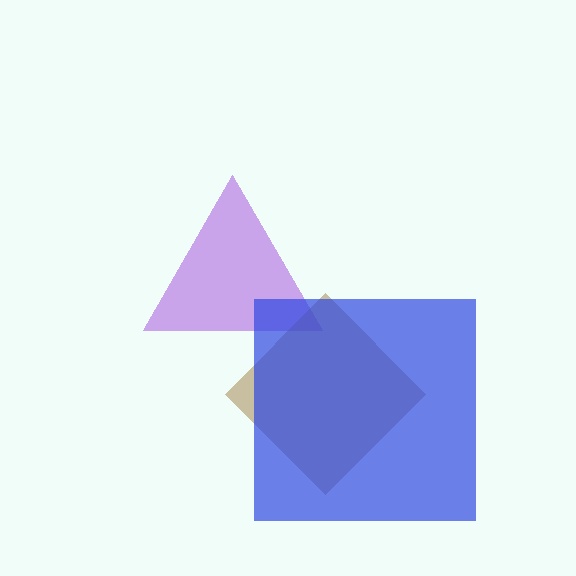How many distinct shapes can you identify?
There are 3 distinct shapes: a purple triangle, a brown diamond, a blue square.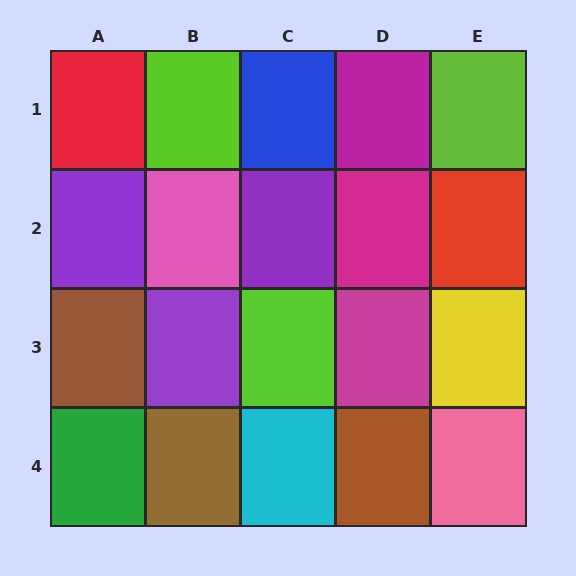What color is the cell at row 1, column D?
Magenta.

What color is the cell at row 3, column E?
Yellow.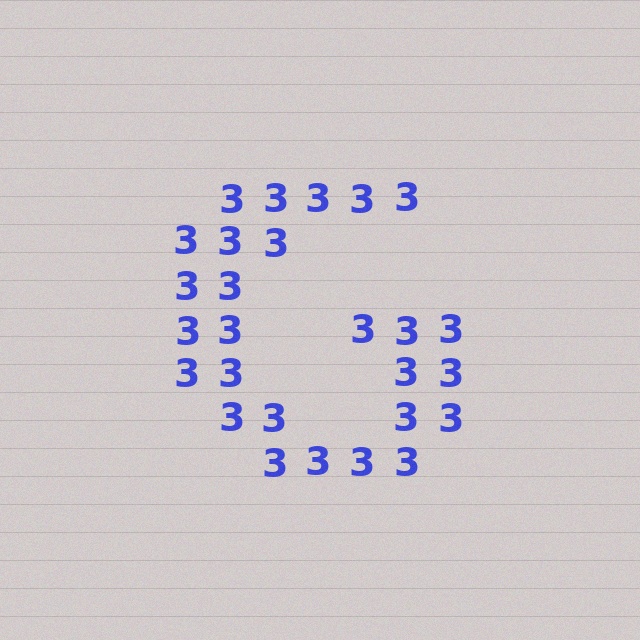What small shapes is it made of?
It is made of small digit 3's.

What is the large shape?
The large shape is the letter G.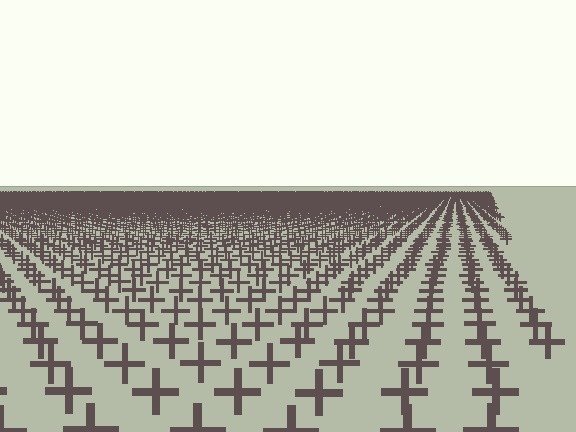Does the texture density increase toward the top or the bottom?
Density increases toward the top.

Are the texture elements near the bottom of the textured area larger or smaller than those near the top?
Larger. Near the bottom, elements are closer to the viewer and appear at a bigger on-screen size.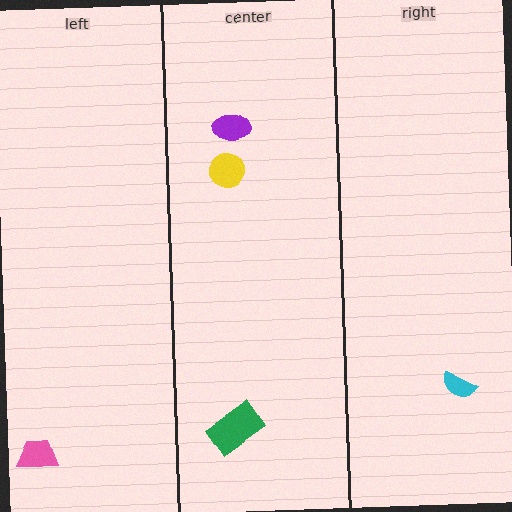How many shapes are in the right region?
1.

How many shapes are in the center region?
3.